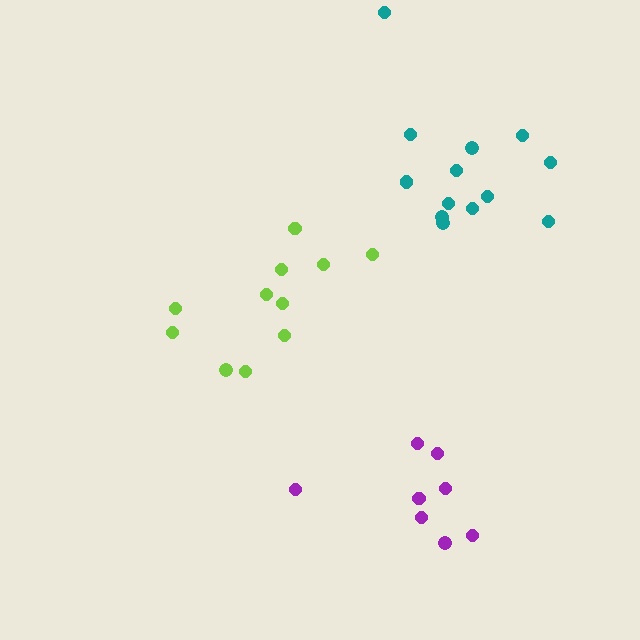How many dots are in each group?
Group 1: 8 dots, Group 2: 11 dots, Group 3: 13 dots (32 total).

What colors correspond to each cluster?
The clusters are colored: purple, lime, teal.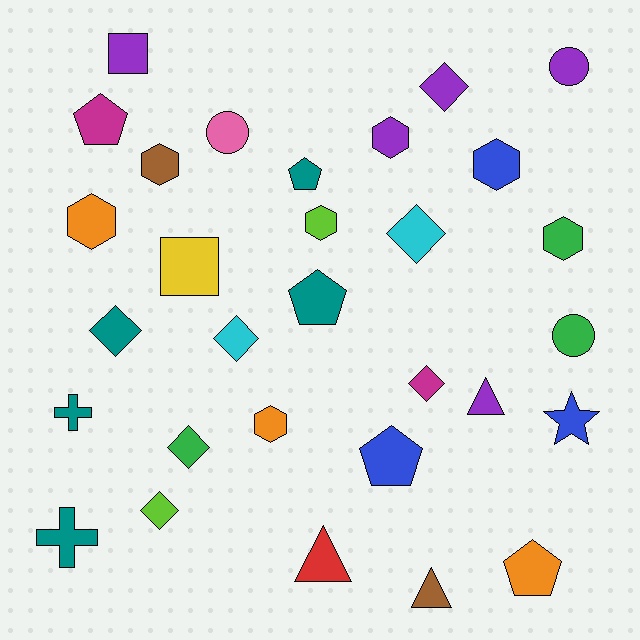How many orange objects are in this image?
There are 3 orange objects.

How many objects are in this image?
There are 30 objects.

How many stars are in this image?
There is 1 star.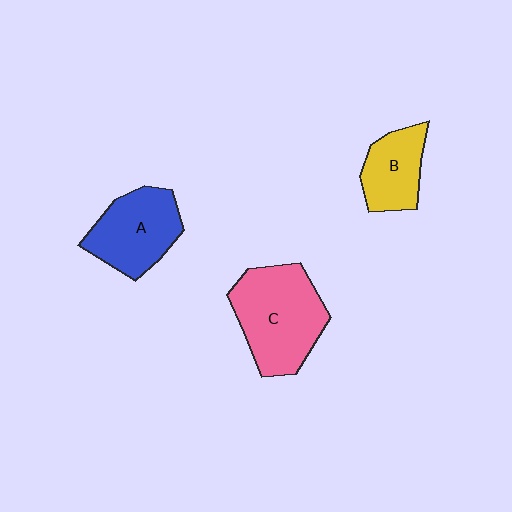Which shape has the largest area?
Shape C (pink).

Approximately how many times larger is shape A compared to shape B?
Approximately 1.4 times.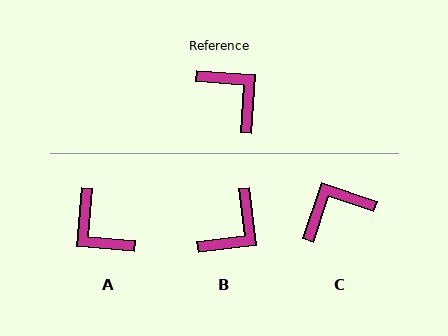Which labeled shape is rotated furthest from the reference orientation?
A, about 179 degrees away.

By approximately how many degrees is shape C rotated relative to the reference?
Approximately 76 degrees counter-clockwise.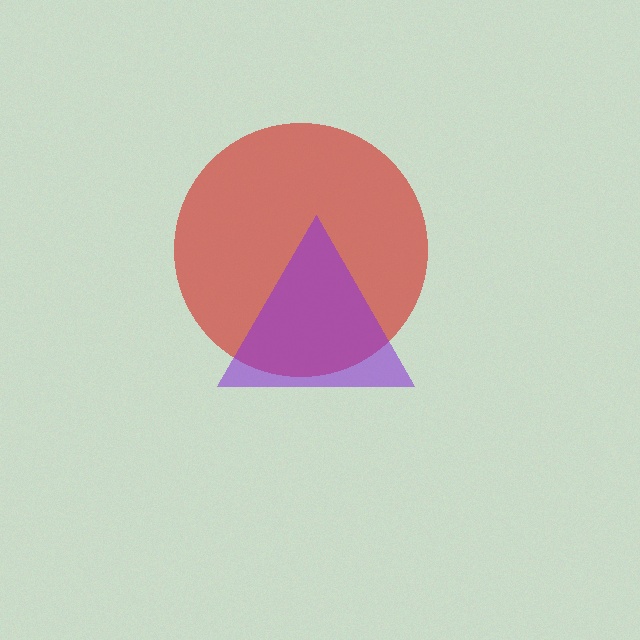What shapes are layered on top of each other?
The layered shapes are: a red circle, a purple triangle.